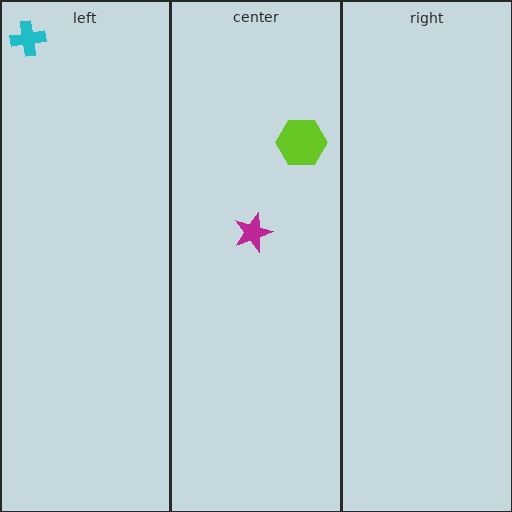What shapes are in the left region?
The cyan cross.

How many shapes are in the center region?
2.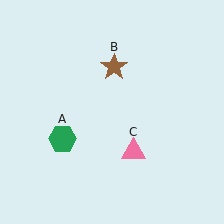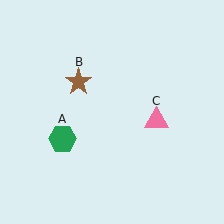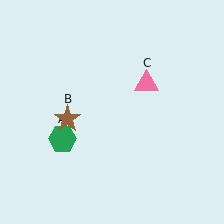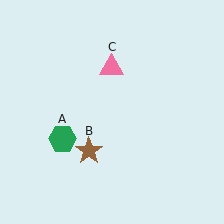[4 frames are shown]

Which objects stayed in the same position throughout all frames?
Green hexagon (object A) remained stationary.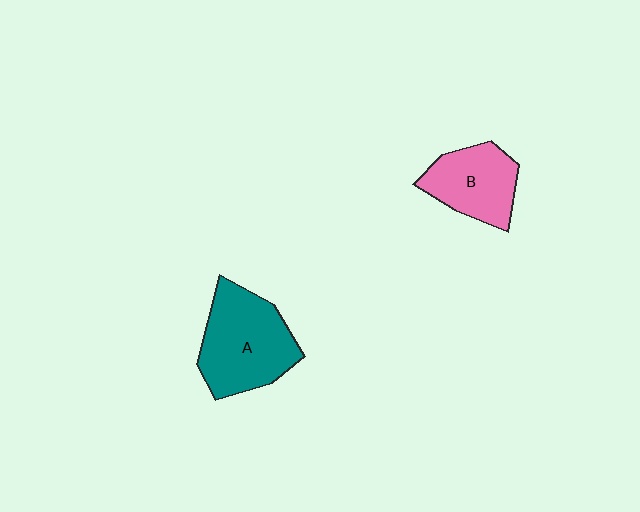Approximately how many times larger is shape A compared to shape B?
Approximately 1.4 times.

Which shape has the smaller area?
Shape B (pink).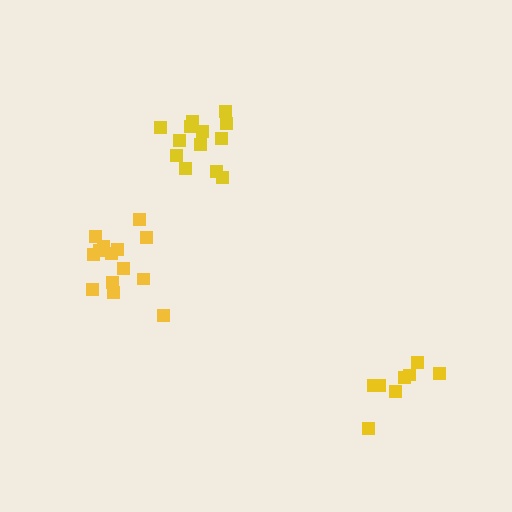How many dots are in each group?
Group 1: 13 dots, Group 2: 8 dots, Group 3: 14 dots (35 total).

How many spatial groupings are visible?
There are 3 spatial groupings.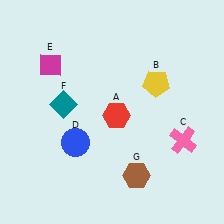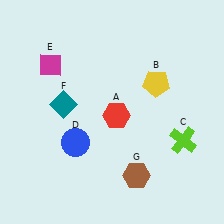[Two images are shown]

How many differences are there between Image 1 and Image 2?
There is 1 difference between the two images.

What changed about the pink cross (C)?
In Image 1, C is pink. In Image 2, it changed to lime.